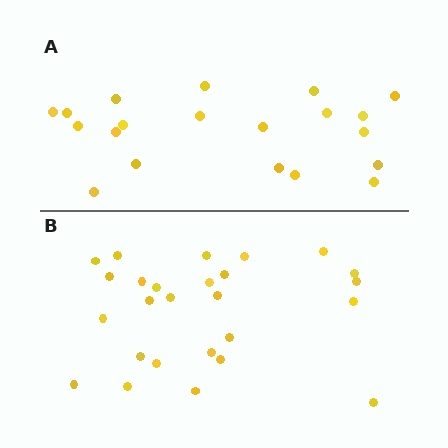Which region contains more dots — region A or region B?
Region B (the bottom region) has more dots.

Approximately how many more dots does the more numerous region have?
Region B has about 6 more dots than region A.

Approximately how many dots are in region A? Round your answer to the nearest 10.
About 20 dots.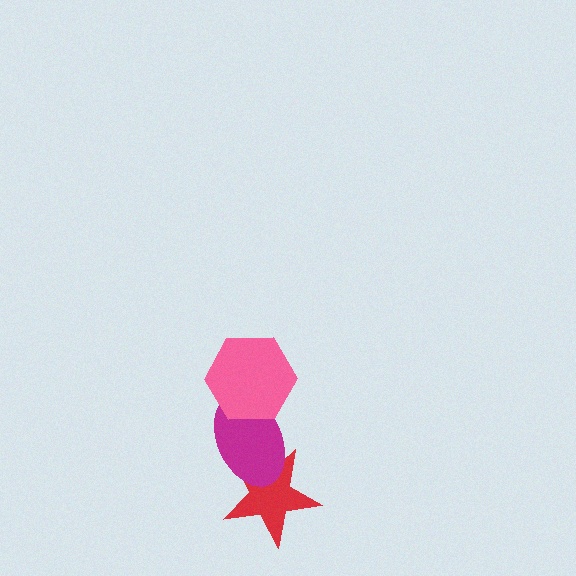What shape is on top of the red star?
The magenta ellipse is on top of the red star.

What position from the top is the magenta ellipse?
The magenta ellipse is 2nd from the top.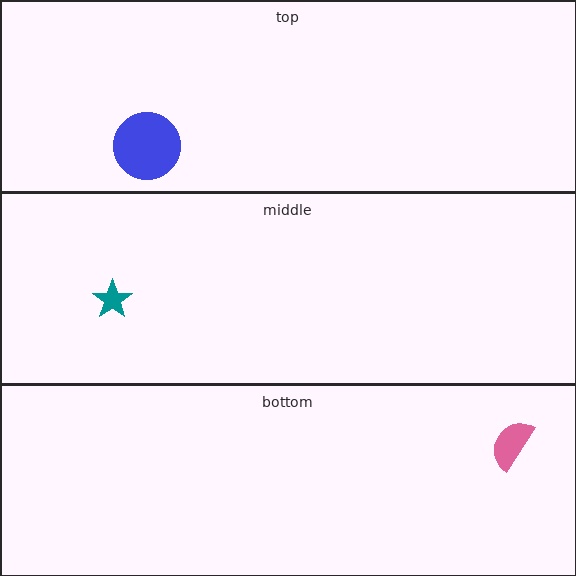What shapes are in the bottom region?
The pink semicircle.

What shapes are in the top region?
The blue circle.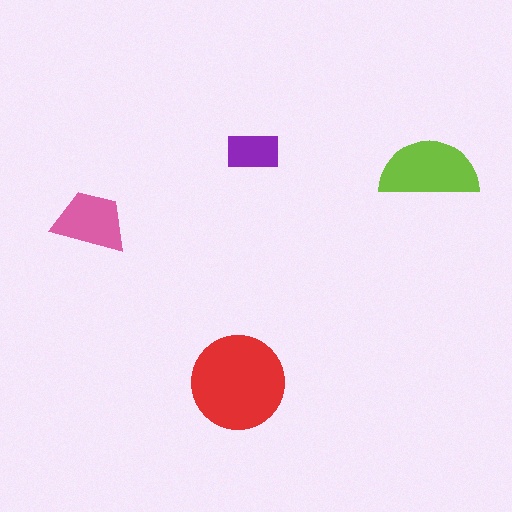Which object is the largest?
The red circle.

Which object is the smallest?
The purple rectangle.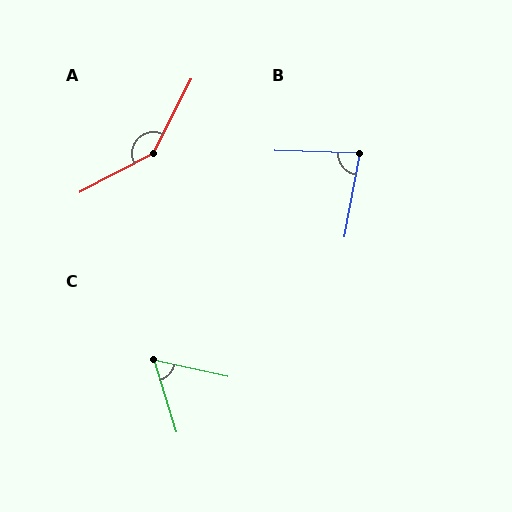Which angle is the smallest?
C, at approximately 60 degrees.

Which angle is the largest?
A, at approximately 145 degrees.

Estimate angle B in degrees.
Approximately 81 degrees.